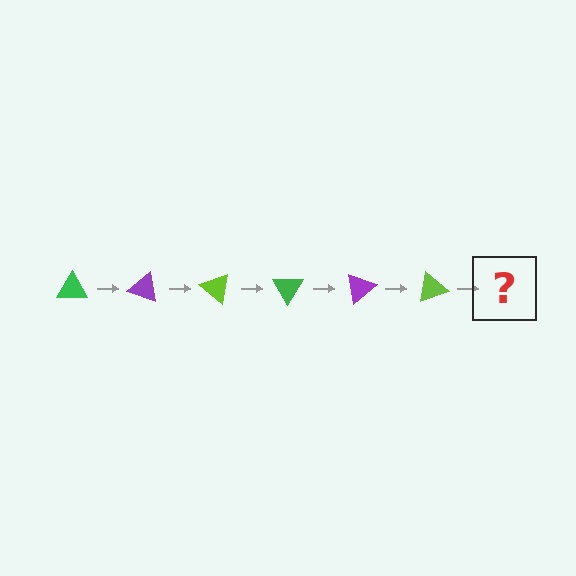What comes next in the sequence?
The next element should be a green triangle, rotated 120 degrees from the start.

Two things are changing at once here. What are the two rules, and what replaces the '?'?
The two rules are that it rotates 20 degrees each step and the color cycles through green, purple, and lime. The '?' should be a green triangle, rotated 120 degrees from the start.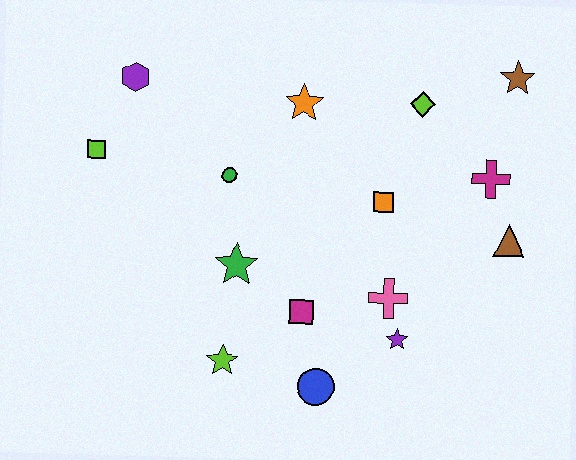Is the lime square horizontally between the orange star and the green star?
No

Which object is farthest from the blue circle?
The brown star is farthest from the blue circle.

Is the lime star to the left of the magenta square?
Yes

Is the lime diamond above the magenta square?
Yes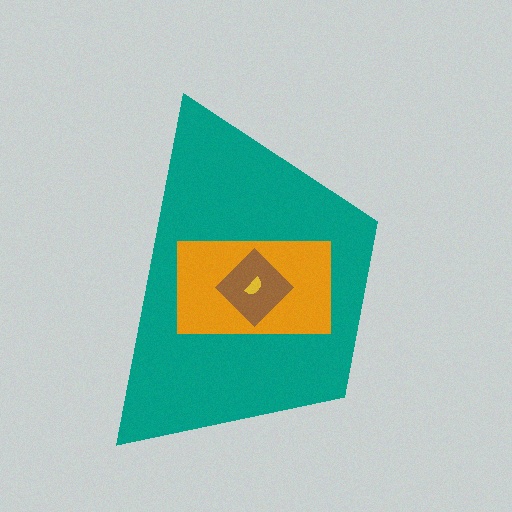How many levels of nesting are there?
4.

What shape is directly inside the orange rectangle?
The brown diamond.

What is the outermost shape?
The teal trapezoid.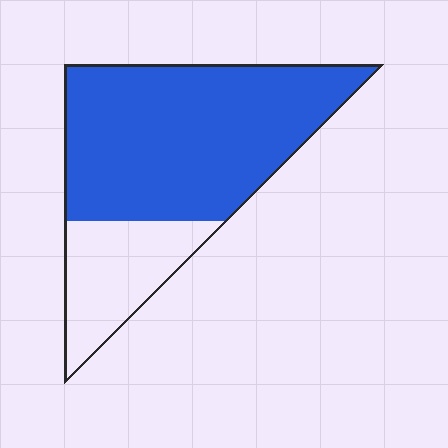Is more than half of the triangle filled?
Yes.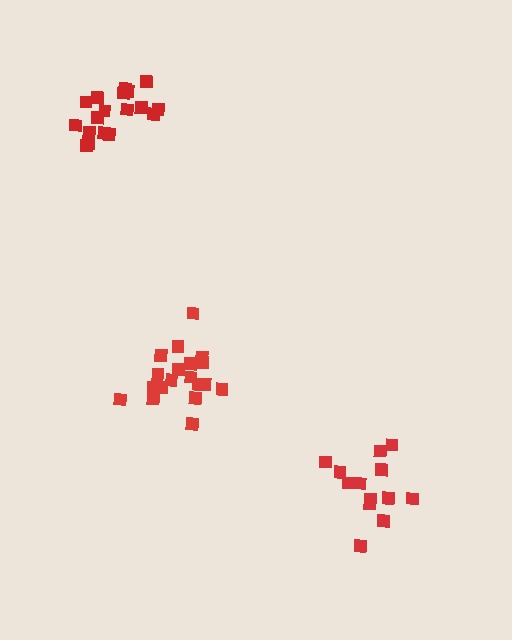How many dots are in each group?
Group 1: 19 dots, Group 2: 13 dots, Group 3: 18 dots (50 total).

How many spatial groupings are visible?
There are 3 spatial groupings.